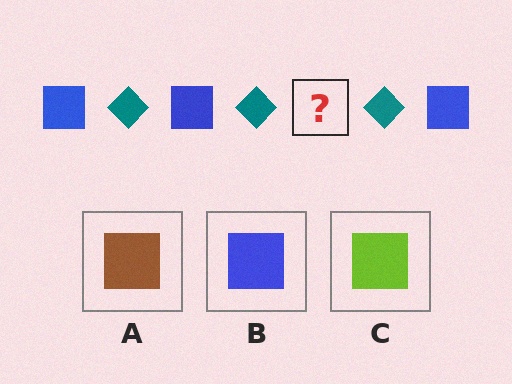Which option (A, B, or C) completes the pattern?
B.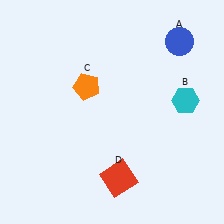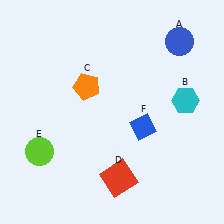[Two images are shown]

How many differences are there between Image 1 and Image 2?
There are 2 differences between the two images.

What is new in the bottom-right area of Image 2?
A blue diamond (F) was added in the bottom-right area of Image 2.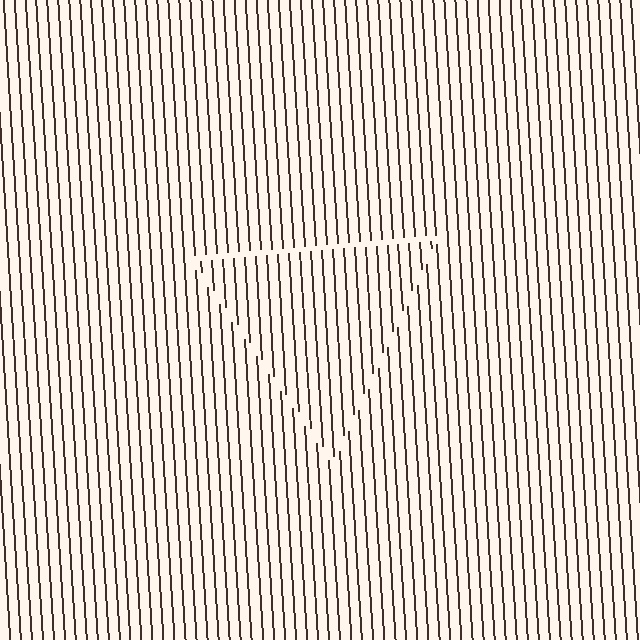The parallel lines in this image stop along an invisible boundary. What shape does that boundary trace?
An illusory triangle. The interior of the shape contains the same grating, shifted by half a period — the contour is defined by the phase discontinuity where line-ends from the inner and outer gratings abut.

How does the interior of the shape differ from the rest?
The interior of the shape contains the same grating, shifted by half a period — the contour is defined by the phase discontinuity where line-ends from the inner and outer gratings abut.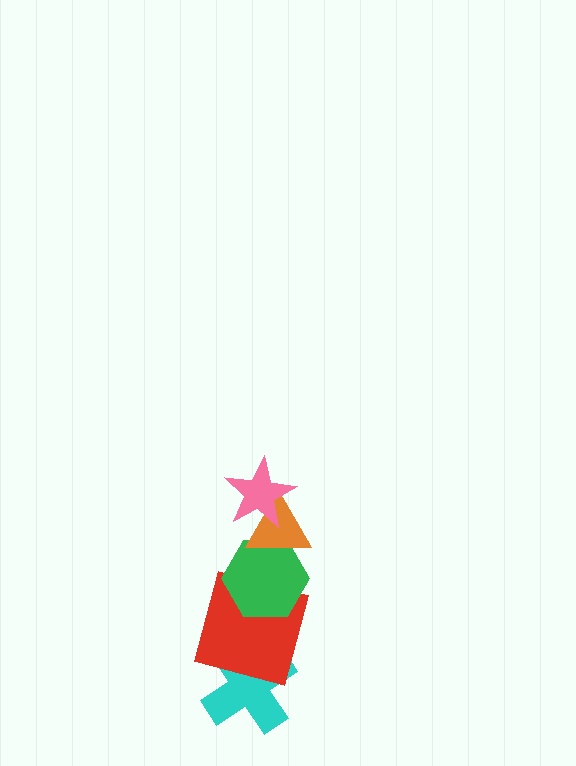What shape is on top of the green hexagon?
The orange triangle is on top of the green hexagon.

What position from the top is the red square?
The red square is 4th from the top.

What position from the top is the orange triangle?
The orange triangle is 2nd from the top.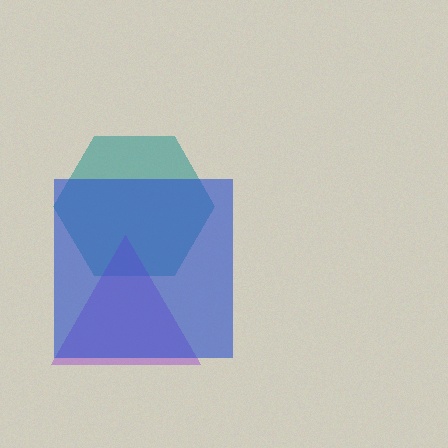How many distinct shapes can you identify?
There are 3 distinct shapes: a teal hexagon, a purple triangle, a blue square.